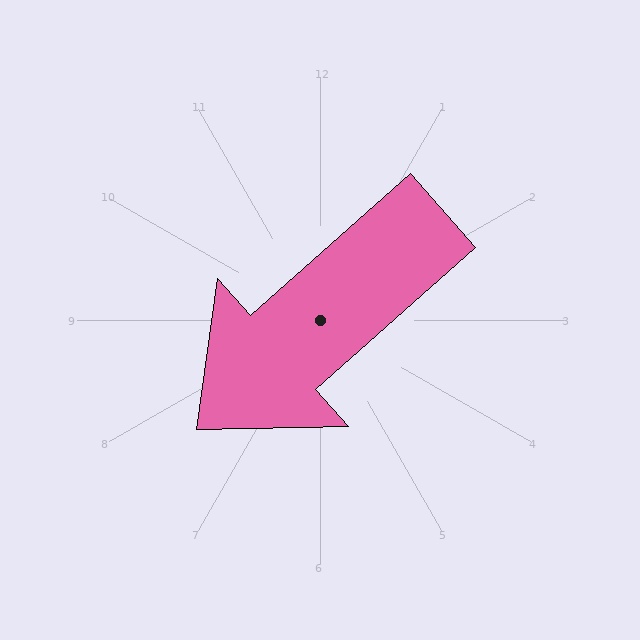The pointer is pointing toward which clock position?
Roughly 8 o'clock.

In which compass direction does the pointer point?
Southwest.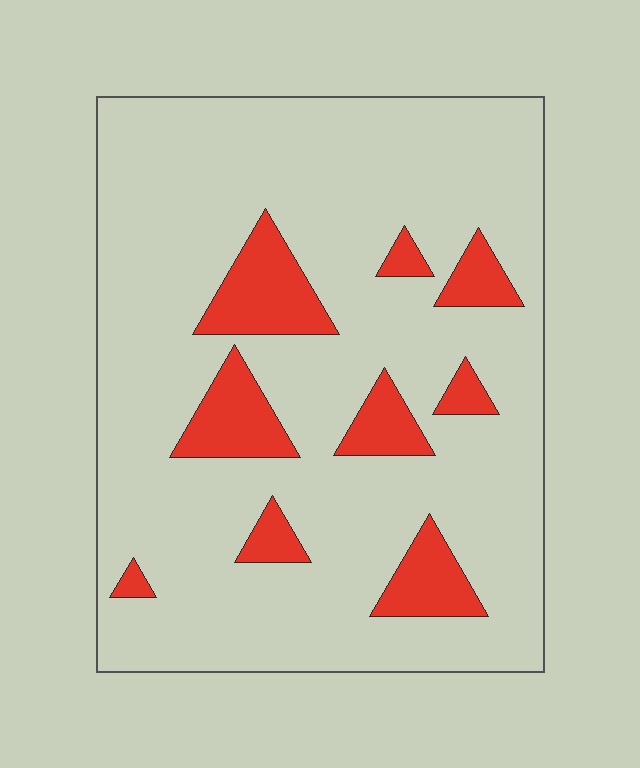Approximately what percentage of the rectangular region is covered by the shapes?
Approximately 15%.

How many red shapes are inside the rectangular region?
9.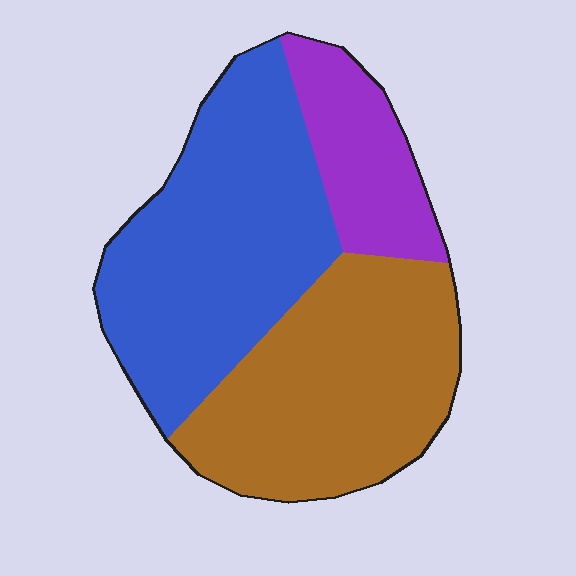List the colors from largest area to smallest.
From largest to smallest: blue, brown, purple.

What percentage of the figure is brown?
Brown covers 40% of the figure.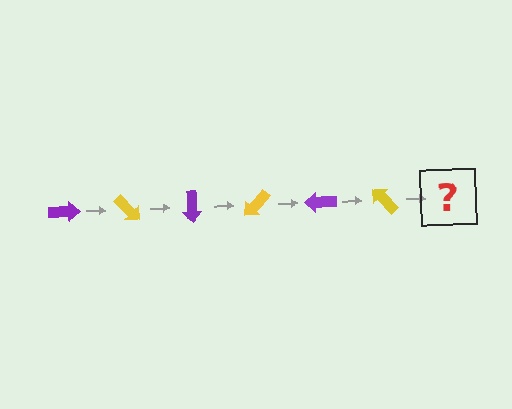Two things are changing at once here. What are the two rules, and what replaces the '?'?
The two rules are that it rotates 45 degrees each step and the color cycles through purple and yellow. The '?' should be a purple arrow, rotated 270 degrees from the start.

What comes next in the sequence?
The next element should be a purple arrow, rotated 270 degrees from the start.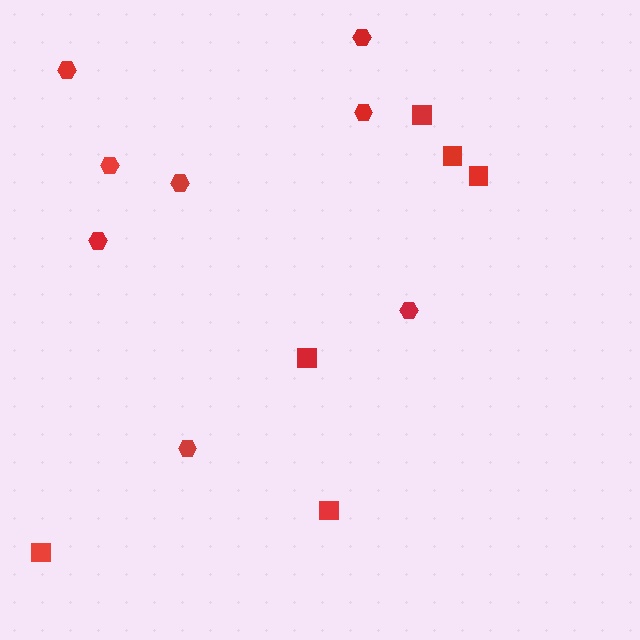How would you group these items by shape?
There are 2 groups: one group of squares (6) and one group of hexagons (8).